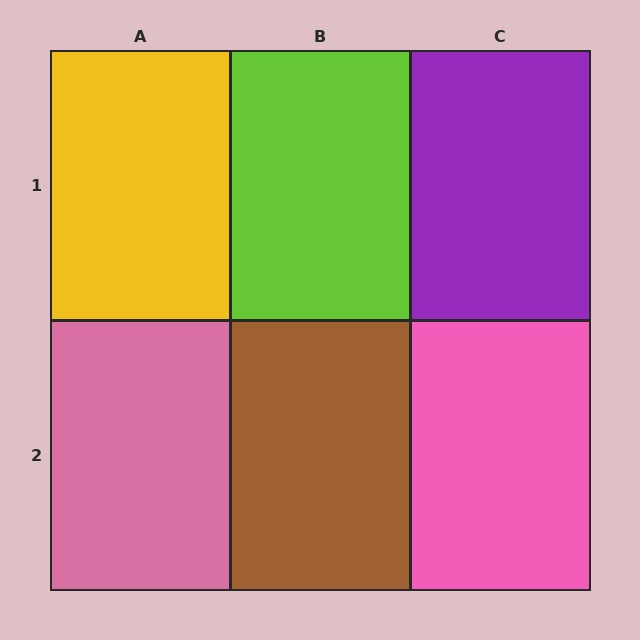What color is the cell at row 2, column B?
Brown.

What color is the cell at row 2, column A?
Pink.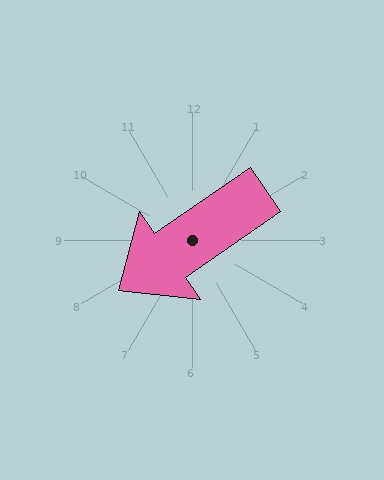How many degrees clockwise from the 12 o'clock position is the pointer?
Approximately 235 degrees.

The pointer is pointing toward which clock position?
Roughly 8 o'clock.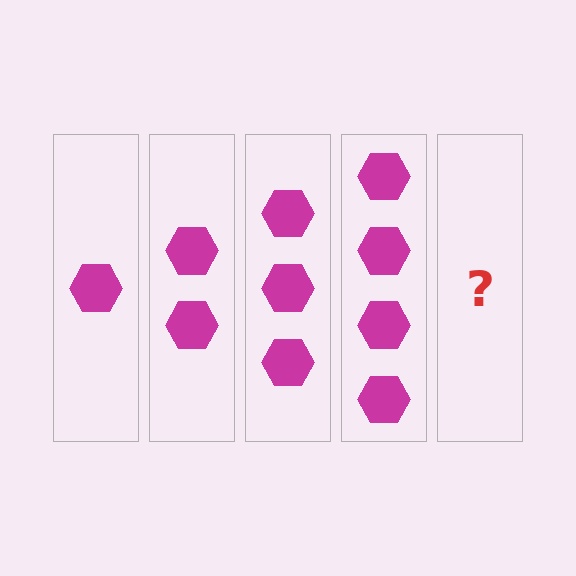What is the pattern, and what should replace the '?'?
The pattern is that each step adds one more hexagon. The '?' should be 5 hexagons.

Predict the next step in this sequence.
The next step is 5 hexagons.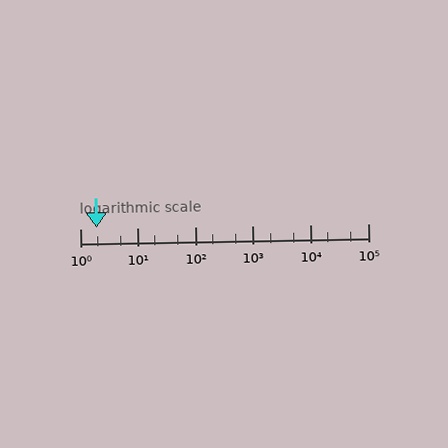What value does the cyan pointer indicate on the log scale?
The pointer indicates approximately 1.9.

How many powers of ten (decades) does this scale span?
The scale spans 5 decades, from 1 to 100000.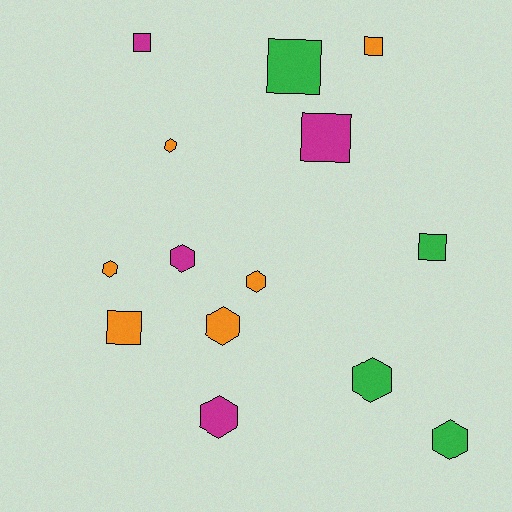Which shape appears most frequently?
Hexagon, with 8 objects.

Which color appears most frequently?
Orange, with 6 objects.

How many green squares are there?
There are 2 green squares.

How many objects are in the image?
There are 14 objects.